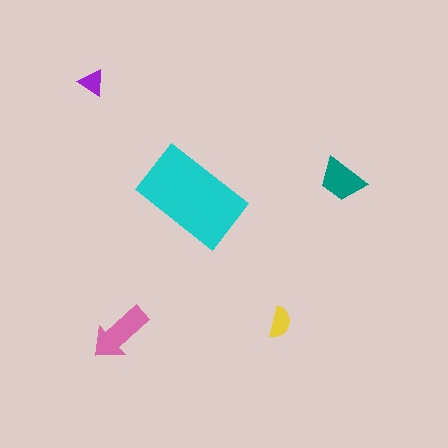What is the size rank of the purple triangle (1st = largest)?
5th.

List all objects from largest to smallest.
The cyan rectangle, the pink arrow, the teal trapezoid, the yellow semicircle, the purple triangle.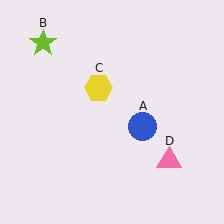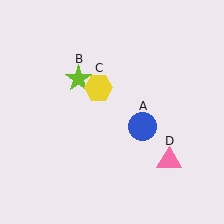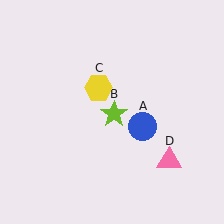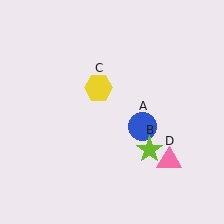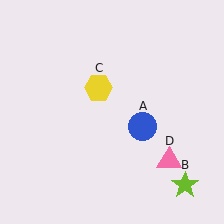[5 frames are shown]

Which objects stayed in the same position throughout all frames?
Blue circle (object A) and yellow hexagon (object C) and pink triangle (object D) remained stationary.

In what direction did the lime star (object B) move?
The lime star (object B) moved down and to the right.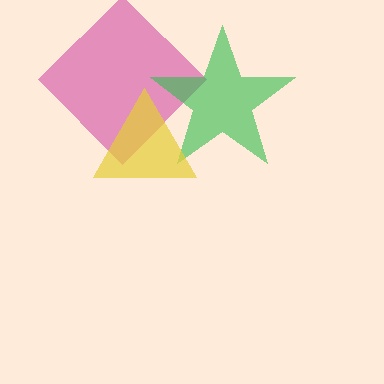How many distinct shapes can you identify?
There are 3 distinct shapes: a magenta diamond, a green star, a yellow triangle.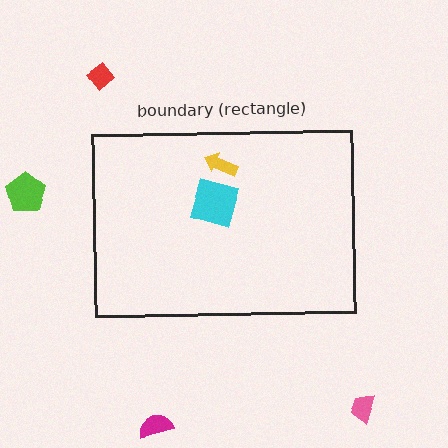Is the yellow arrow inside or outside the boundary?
Inside.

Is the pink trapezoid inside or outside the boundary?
Outside.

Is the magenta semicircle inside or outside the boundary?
Outside.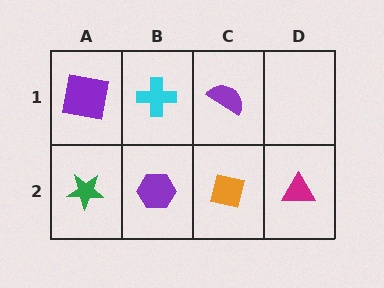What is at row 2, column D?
A magenta triangle.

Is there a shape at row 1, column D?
No, that cell is empty.